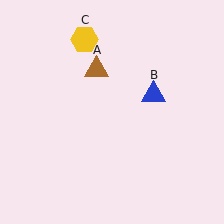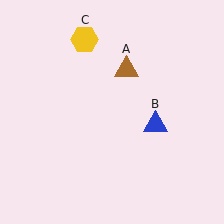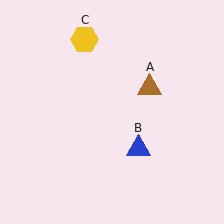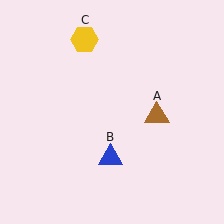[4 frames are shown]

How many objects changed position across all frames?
2 objects changed position: brown triangle (object A), blue triangle (object B).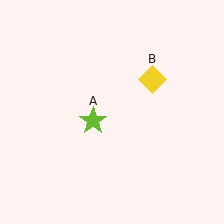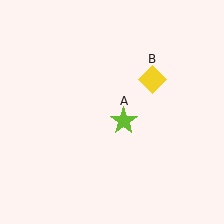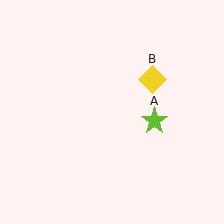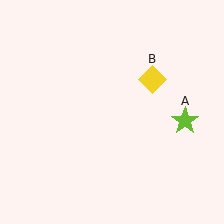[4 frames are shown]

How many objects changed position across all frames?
1 object changed position: lime star (object A).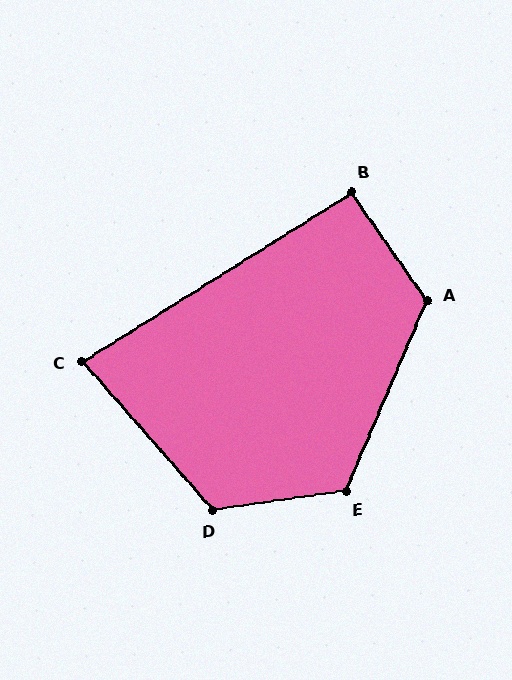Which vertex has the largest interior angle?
D, at approximately 123 degrees.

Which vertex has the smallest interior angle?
C, at approximately 81 degrees.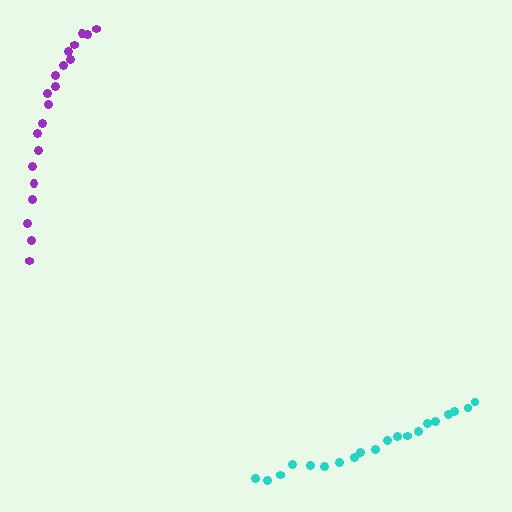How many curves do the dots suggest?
There are 2 distinct paths.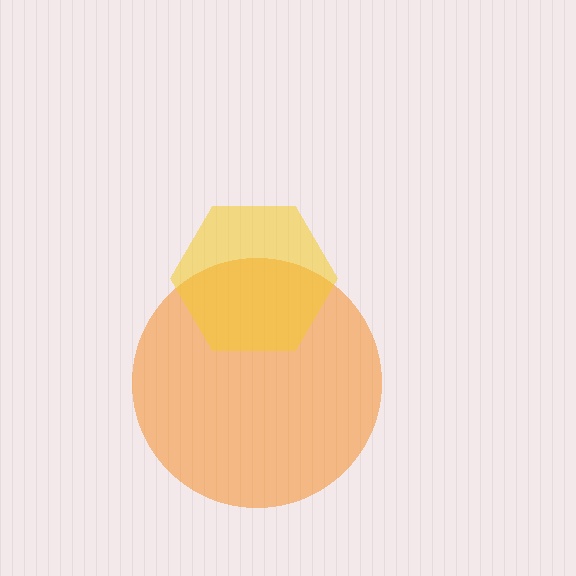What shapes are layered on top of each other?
The layered shapes are: an orange circle, a yellow hexagon.